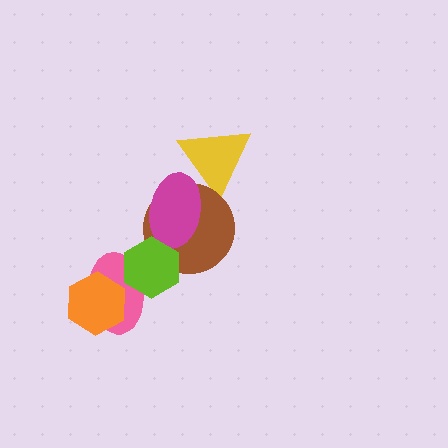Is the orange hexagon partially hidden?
No, no other shape covers it.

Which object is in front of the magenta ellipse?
The lime hexagon is in front of the magenta ellipse.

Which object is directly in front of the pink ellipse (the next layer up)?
The lime hexagon is directly in front of the pink ellipse.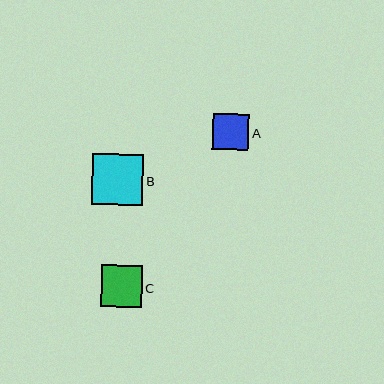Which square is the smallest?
Square A is the smallest with a size of approximately 36 pixels.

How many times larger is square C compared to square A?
Square C is approximately 1.1 times the size of square A.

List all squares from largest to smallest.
From largest to smallest: B, C, A.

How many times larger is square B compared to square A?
Square B is approximately 1.4 times the size of square A.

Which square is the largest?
Square B is the largest with a size of approximately 51 pixels.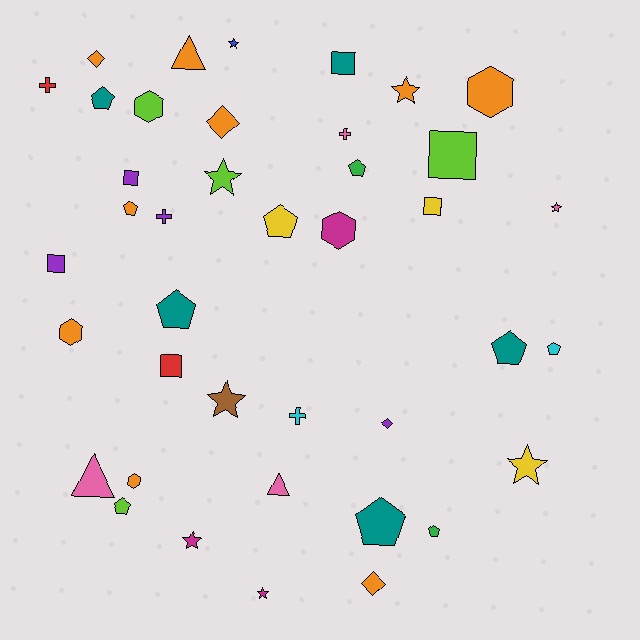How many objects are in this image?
There are 40 objects.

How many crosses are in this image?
There are 4 crosses.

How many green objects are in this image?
There are 2 green objects.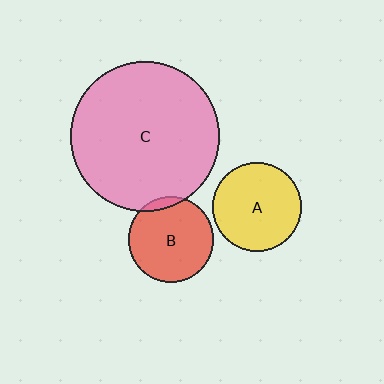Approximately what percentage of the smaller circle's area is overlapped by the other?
Approximately 5%.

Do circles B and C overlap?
Yes.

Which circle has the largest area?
Circle C (pink).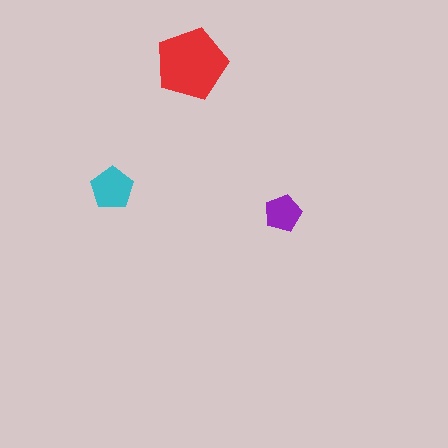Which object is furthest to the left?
The cyan pentagon is leftmost.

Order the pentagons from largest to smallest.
the red one, the cyan one, the purple one.